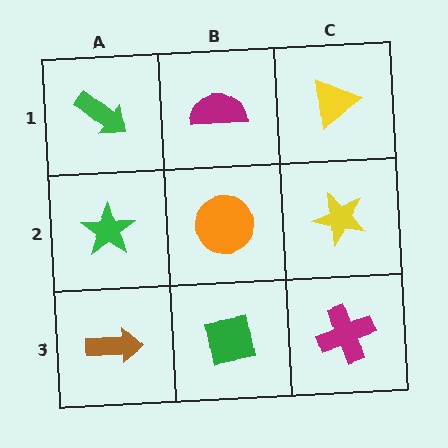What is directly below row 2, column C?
A magenta cross.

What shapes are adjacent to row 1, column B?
An orange circle (row 2, column B), a green arrow (row 1, column A), a yellow triangle (row 1, column C).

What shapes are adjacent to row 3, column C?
A yellow star (row 2, column C), a green square (row 3, column B).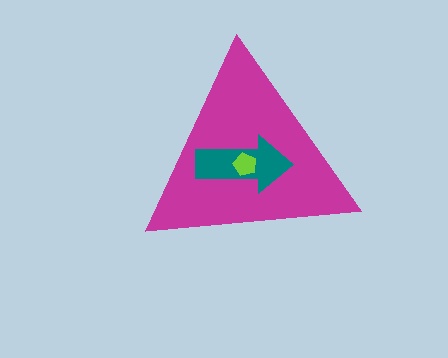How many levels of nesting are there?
3.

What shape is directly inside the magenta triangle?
The teal arrow.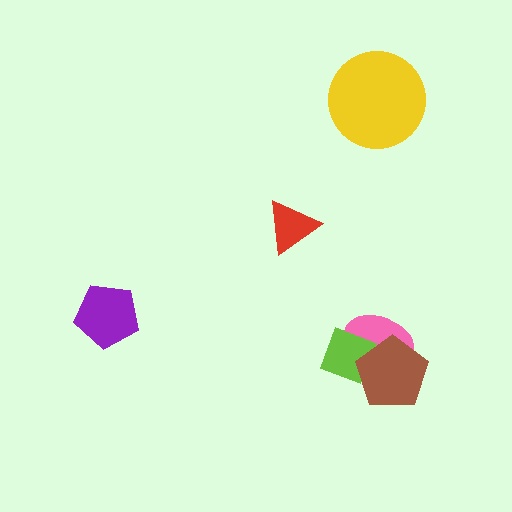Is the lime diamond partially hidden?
Yes, it is partially covered by another shape.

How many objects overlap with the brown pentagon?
2 objects overlap with the brown pentagon.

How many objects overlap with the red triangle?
0 objects overlap with the red triangle.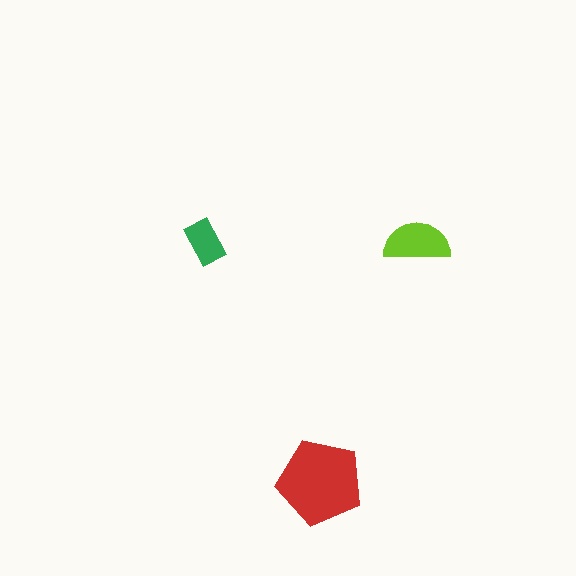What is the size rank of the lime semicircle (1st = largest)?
2nd.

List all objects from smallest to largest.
The green rectangle, the lime semicircle, the red pentagon.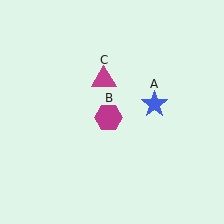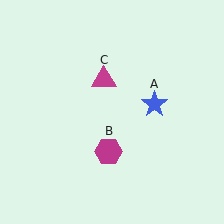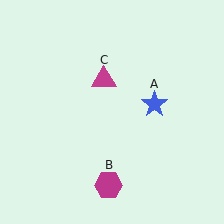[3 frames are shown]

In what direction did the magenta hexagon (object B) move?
The magenta hexagon (object B) moved down.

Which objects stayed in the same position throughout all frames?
Blue star (object A) and magenta triangle (object C) remained stationary.